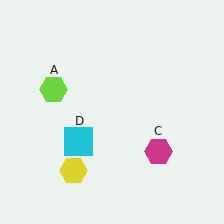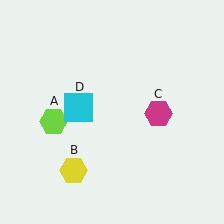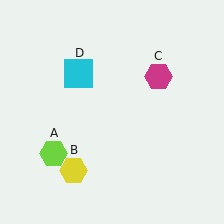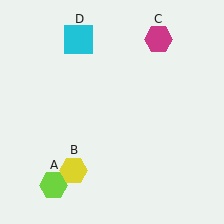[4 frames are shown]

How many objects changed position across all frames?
3 objects changed position: lime hexagon (object A), magenta hexagon (object C), cyan square (object D).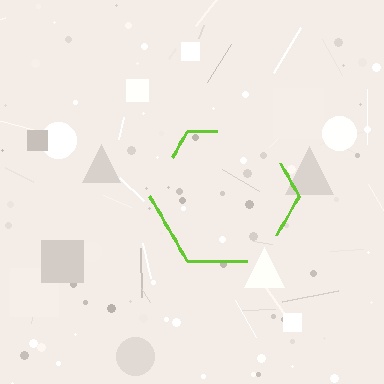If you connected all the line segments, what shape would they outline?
They would outline a hexagon.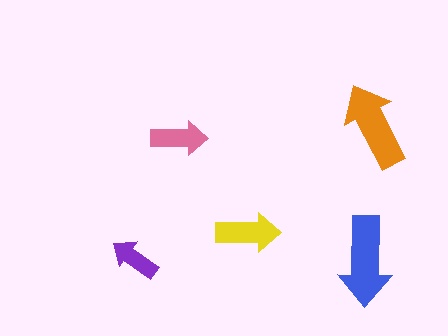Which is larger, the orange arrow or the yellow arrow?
The orange one.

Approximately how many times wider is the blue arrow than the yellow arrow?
About 1.5 times wider.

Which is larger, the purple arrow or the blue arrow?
The blue one.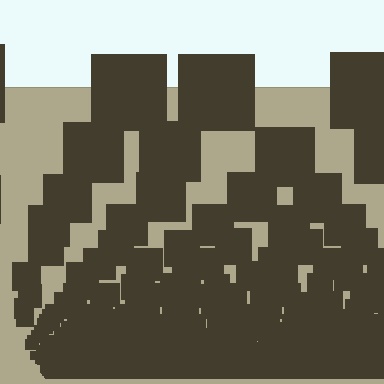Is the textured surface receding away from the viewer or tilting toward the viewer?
The surface appears to tilt toward the viewer. Texture elements get larger and sparser toward the top.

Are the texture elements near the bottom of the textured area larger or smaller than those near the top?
Smaller. The gradient is inverted — elements near the bottom are smaller and denser.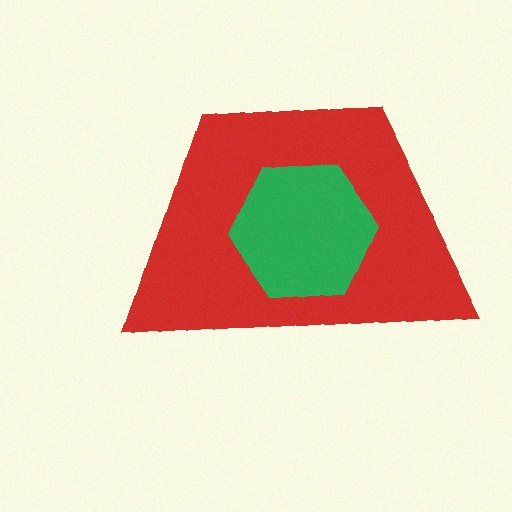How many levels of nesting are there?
2.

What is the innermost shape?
The green hexagon.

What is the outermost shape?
The red trapezoid.